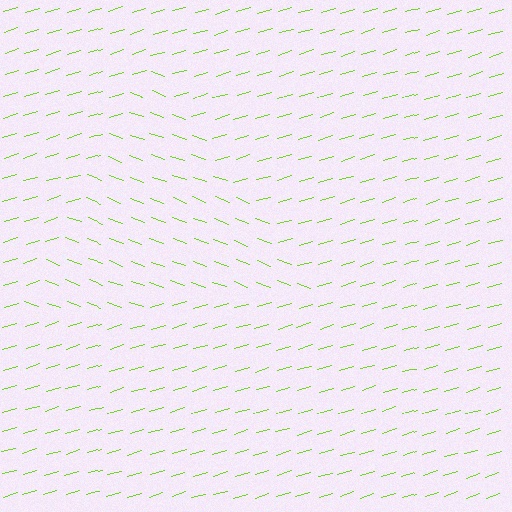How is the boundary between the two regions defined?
The boundary is defined purely by a change in line orientation (approximately 37 degrees difference). All lines are the same color and thickness.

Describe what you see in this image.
The image is filled with small lime line segments. A triangle region in the image has lines oriented differently from the surrounding lines, creating a visible texture boundary.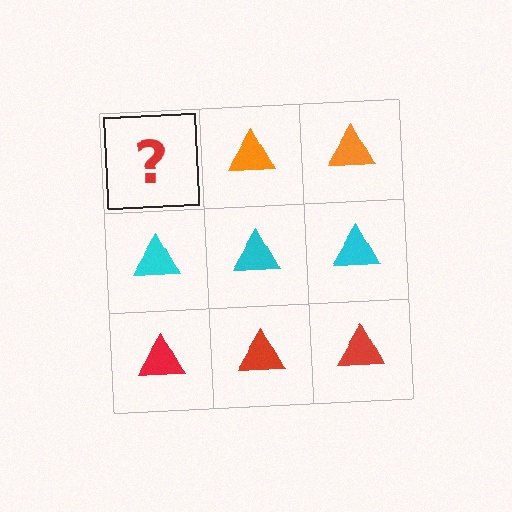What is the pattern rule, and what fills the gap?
The rule is that each row has a consistent color. The gap should be filled with an orange triangle.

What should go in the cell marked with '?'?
The missing cell should contain an orange triangle.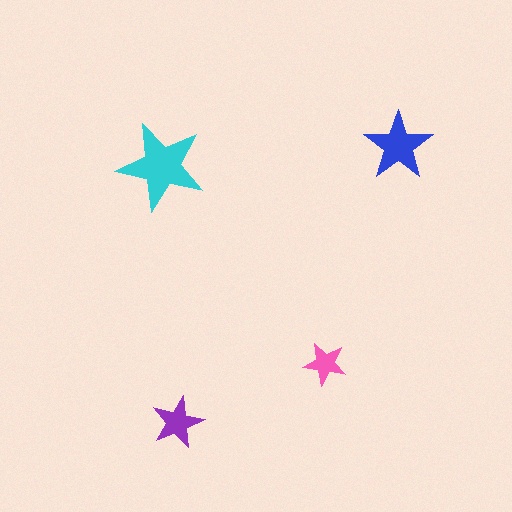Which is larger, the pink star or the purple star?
The purple one.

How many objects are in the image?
There are 4 objects in the image.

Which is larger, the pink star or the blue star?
The blue one.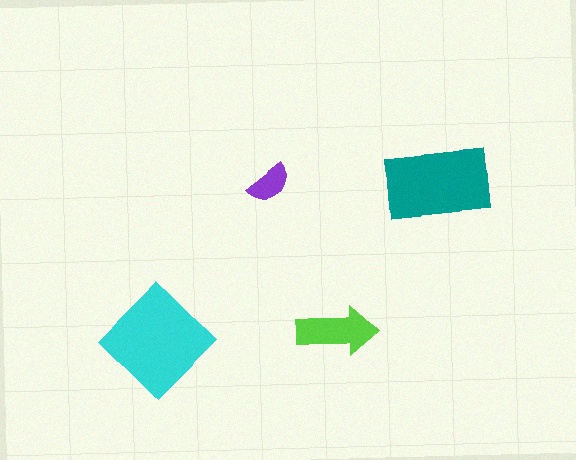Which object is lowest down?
The cyan diamond is bottommost.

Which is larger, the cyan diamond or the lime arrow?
The cyan diamond.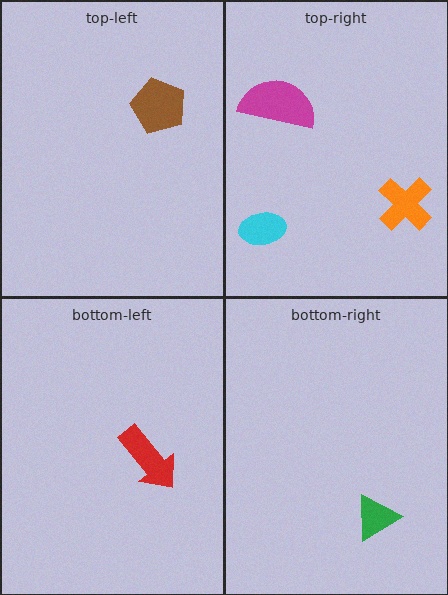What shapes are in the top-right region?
The cyan ellipse, the magenta semicircle, the orange cross.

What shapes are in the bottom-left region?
The red arrow.